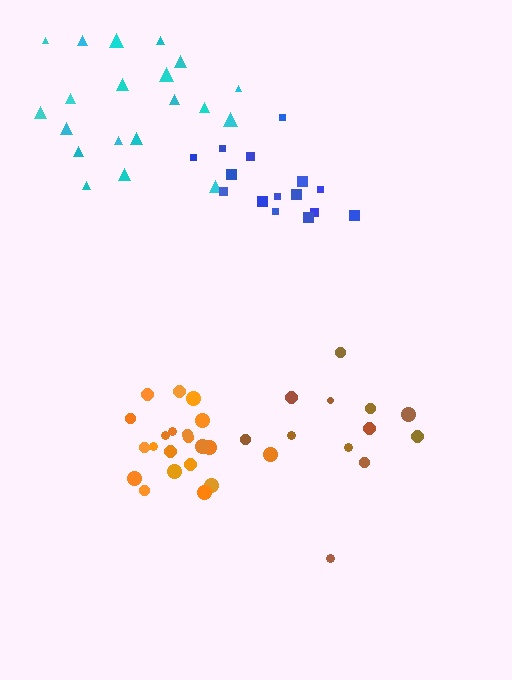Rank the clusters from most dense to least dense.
orange, blue, cyan, brown.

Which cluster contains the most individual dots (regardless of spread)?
Cyan (21).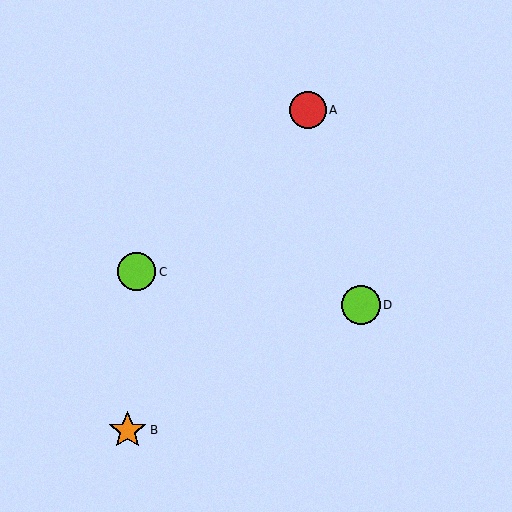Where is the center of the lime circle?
The center of the lime circle is at (137, 272).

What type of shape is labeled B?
Shape B is an orange star.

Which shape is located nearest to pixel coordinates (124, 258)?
The lime circle (labeled C) at (137, 272) is nearest to that location.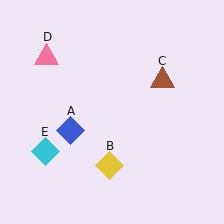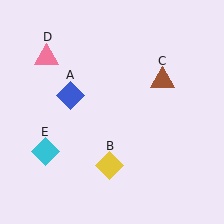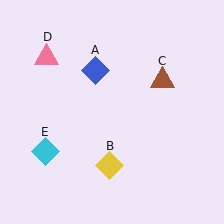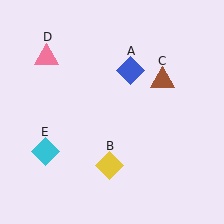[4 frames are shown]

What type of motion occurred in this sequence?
The blue diamond (object A) rotated clockwise around the center of the scene.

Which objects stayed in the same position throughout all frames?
Yellow diamond (object B) and brown triangle (object C) and pink triangle (object D) and cyan diamond (object E) remained stationary.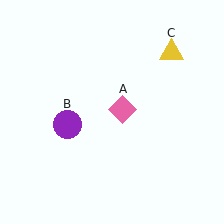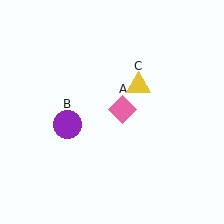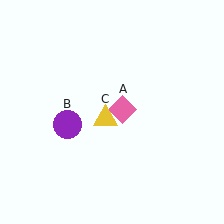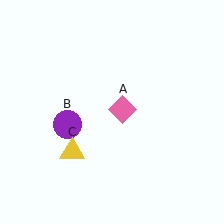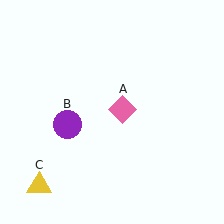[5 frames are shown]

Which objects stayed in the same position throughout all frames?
Pink diamond (object A) and purple circle (object B) remained stationary.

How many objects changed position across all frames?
1 object changed position: yellow triangle (object C).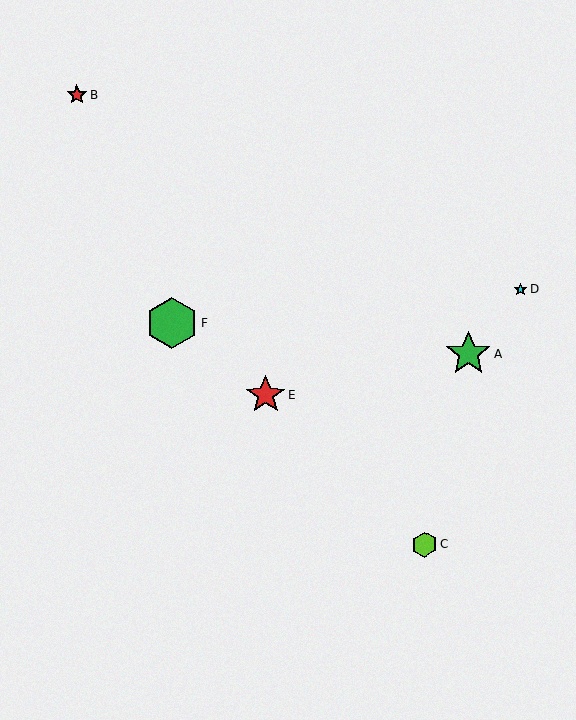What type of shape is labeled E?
Shape E is a red star.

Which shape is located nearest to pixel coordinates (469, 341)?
The green star (labeled A) at (468, 354) is nearest to that location.